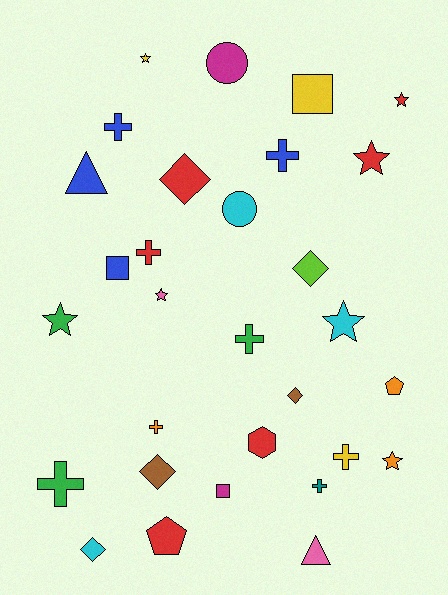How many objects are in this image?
There are 30 objects.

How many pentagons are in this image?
There are 2 pentagons.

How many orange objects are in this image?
There are 3 orange objects.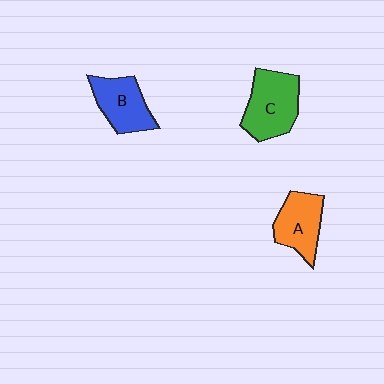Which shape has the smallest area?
Shape A (orange).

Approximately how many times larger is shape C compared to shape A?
Approximately 1.2 times.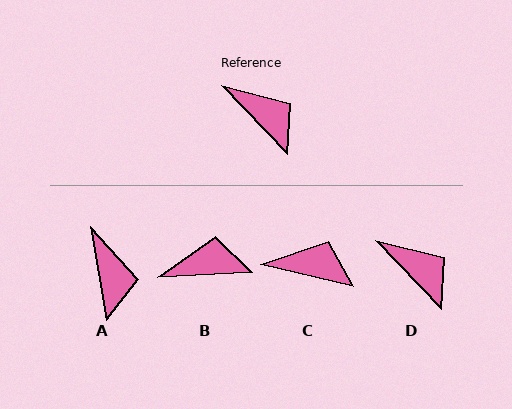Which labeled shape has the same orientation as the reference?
D.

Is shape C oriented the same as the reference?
No, it is off by about 33 degrees.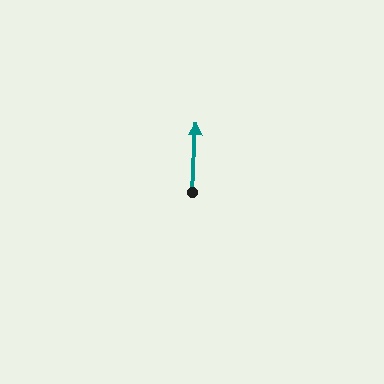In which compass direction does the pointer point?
North.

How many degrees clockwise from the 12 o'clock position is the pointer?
Approximately 3 degrees.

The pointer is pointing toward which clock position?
Roughly 12 o'clock.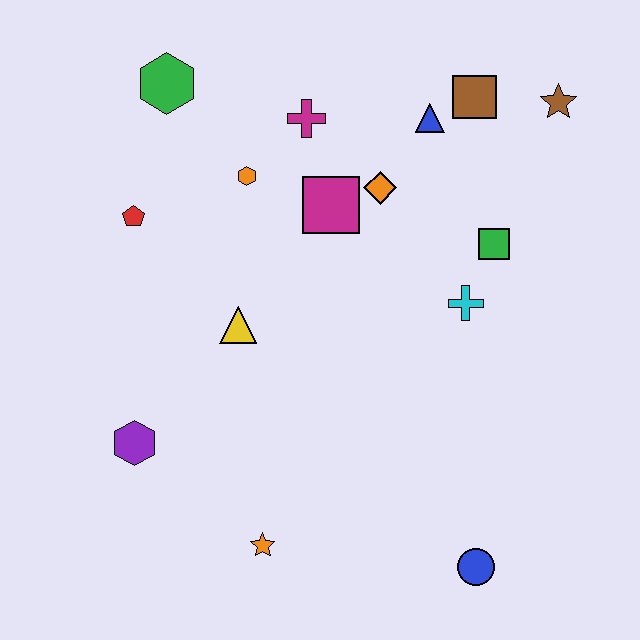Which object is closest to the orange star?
The purple hexagon is closest to the orange star.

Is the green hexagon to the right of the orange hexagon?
No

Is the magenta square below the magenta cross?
Yes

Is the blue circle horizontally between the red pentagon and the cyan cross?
No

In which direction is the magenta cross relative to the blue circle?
The magenta cross is above the blue circle.